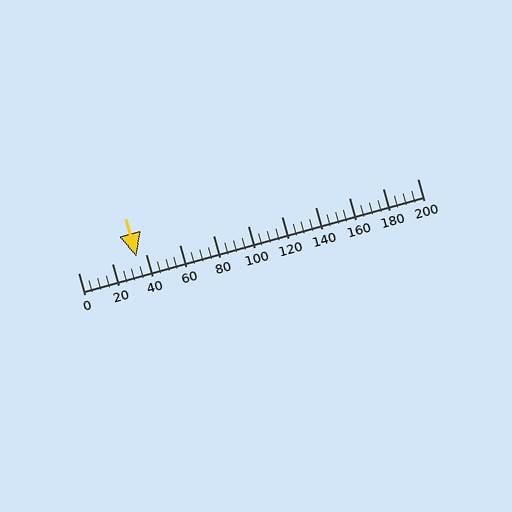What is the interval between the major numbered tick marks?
The major tick marks are spaced 20 units apart.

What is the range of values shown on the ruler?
The ruler shows values from 0 to 200.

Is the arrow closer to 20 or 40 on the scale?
The arrow is closer to 40.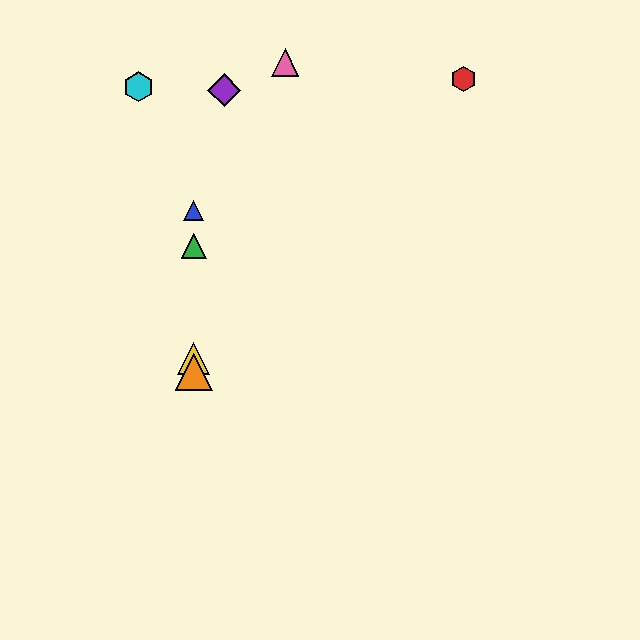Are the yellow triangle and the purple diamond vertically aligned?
No, the yellow triangle is at x≈194 and the purple diamond is at x≈224.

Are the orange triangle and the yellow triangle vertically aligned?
Yes, both are at x≈194.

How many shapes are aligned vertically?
4 shapes (the blue triangle, the green triangle, the yellow triangle, the orange triangle) are aligned vertically.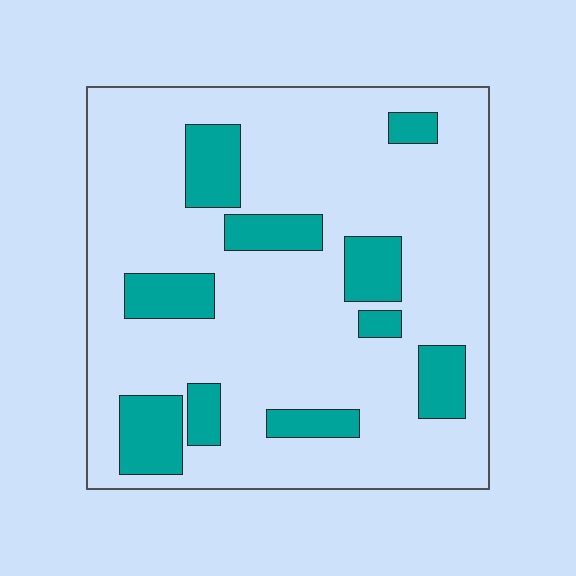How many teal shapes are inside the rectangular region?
10.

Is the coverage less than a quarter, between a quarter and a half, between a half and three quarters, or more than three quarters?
Less than a quarter.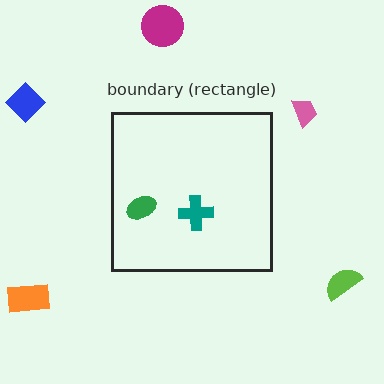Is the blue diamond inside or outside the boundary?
Outside.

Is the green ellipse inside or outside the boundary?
Inside.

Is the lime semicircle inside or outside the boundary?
Outside.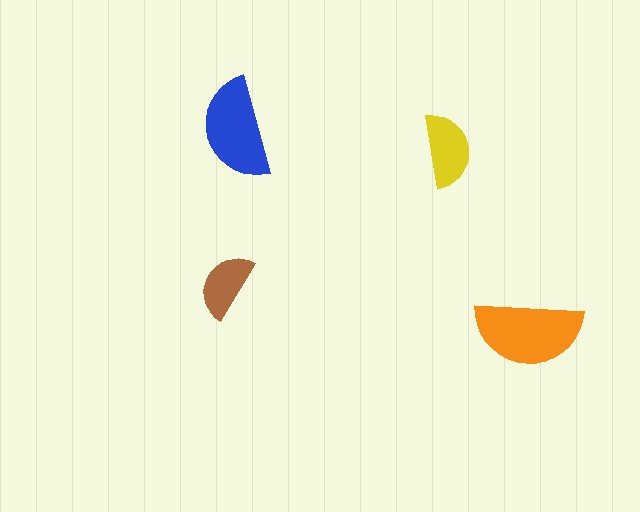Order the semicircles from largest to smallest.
the orange one, the blue one, the yellow one, the brown one.